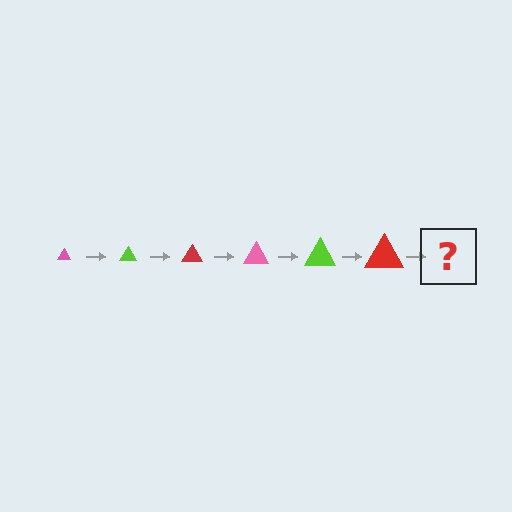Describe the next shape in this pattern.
It should be a pink triangle, larger than the previous one.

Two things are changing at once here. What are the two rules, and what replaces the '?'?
The two rules are that the triangle grows larger each step and the color cycles through pink, lime, and red. The '?' should be a pink triangle, larger than the previous one.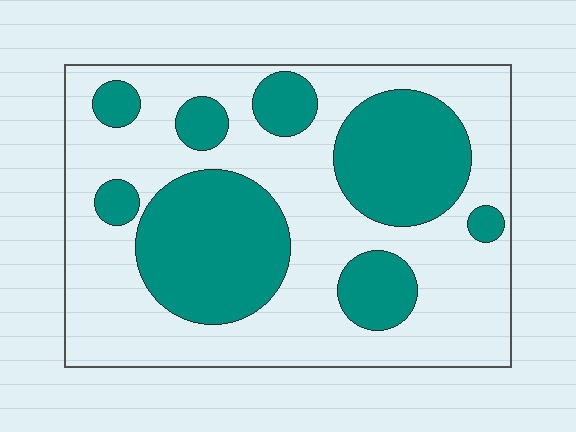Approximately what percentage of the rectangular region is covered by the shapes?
Approximately 35%.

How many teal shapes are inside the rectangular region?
8.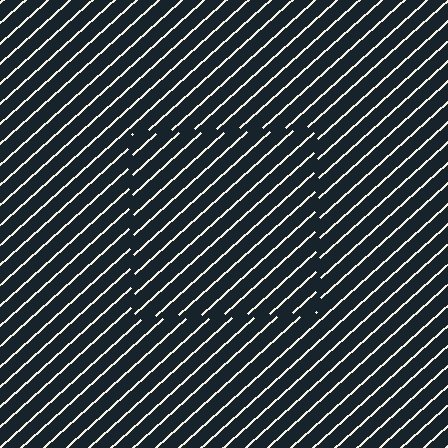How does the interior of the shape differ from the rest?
The interior of the shape contains the same grating, shifted by half a period — the contour is defined by the phase discontinuity where line-ends from the inner and outer gratings abut.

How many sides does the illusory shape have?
4 sides — the line-ends trace a square.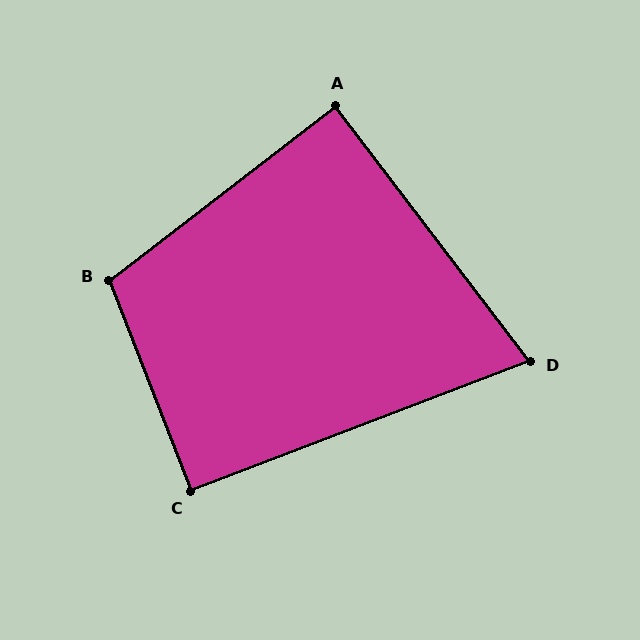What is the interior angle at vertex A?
Approximately 90 degrees (approximately right).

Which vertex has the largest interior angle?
B, at approximately 106 degrees.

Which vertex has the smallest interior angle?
D, at approximately 74 degrees.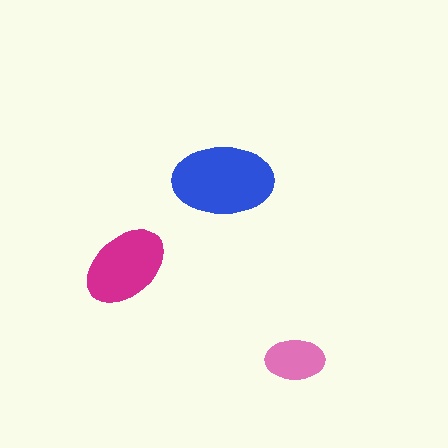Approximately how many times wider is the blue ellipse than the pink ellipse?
About 1.5 times wider.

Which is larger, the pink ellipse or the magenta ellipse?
The magenta one.